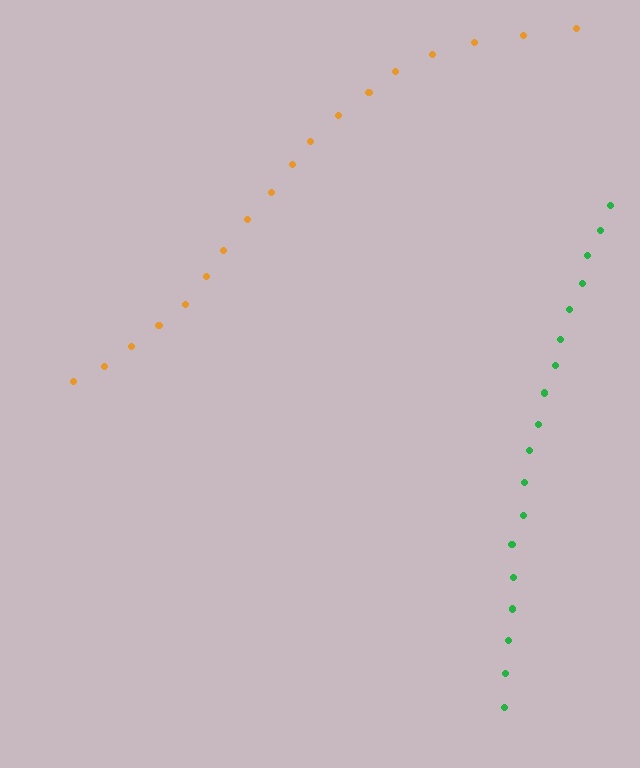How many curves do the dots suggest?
There are 2 distinct paths.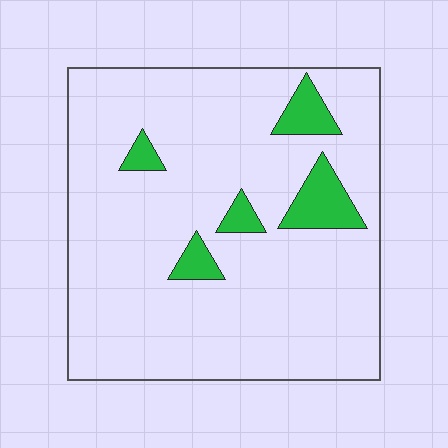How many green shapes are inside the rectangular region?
5.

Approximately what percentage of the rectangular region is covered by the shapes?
Approximately 10%.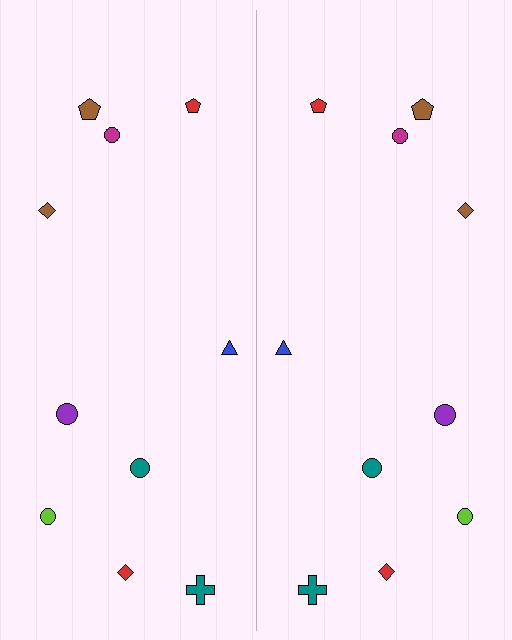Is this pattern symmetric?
Yes, this pattern has bilateral (reflection) symmetry.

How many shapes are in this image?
There are 20 shapes in this image.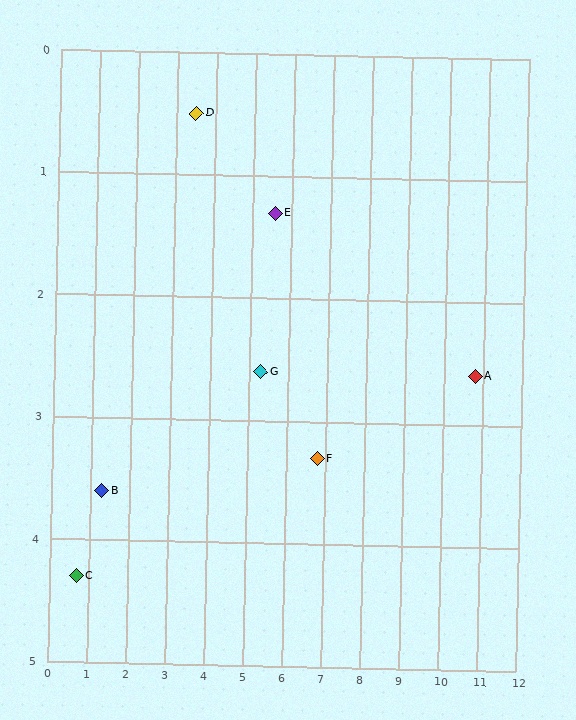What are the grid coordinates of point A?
Point A is at approximately (10.8, 2.6).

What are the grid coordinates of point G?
Point G is at approximately (5.3, 2.6).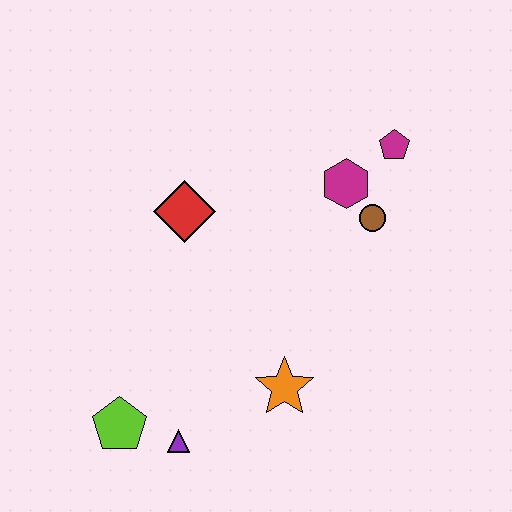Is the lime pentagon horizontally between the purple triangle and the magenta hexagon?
No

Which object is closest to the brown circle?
The magenta hexagon is closest to the brown circle.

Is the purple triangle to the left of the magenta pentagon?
Yes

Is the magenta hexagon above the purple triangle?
Yes